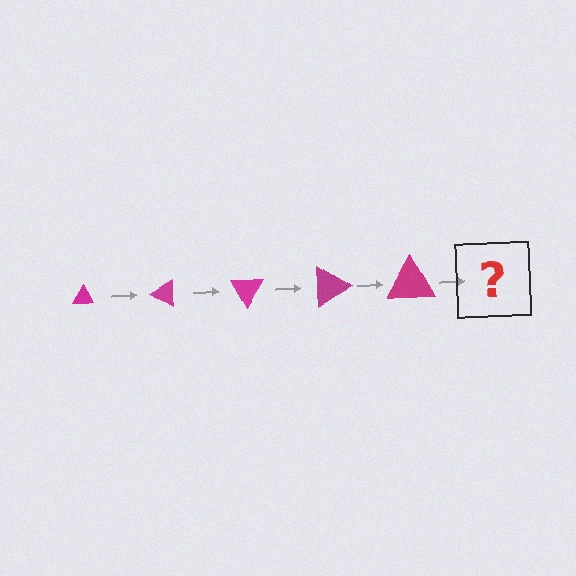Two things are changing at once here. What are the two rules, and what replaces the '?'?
The two rules are that the triangle grows larger each step and it rotates 30 degrees each step. The '?' should be a triangle, larger than the previous one and rotated 150 degrees from the start.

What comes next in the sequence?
The next element should be a triangle, larger than the previous one and rotated 150 degrees from the start.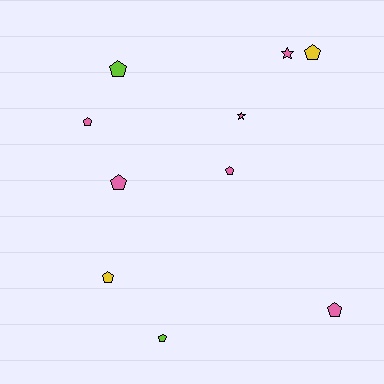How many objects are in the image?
There are 10 objects.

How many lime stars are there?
There are no lime stars.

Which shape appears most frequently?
Pentagon, with 8 objects.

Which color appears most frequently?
Pink, with 6 objects.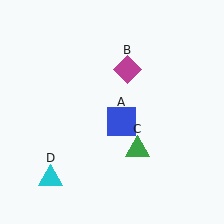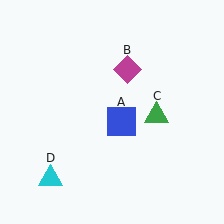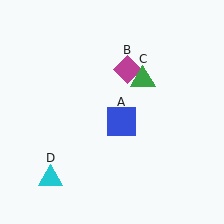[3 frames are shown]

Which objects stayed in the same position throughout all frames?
Blue square (object A) and magenta diamond (object B) and cyan triangle (object D) remained stationary.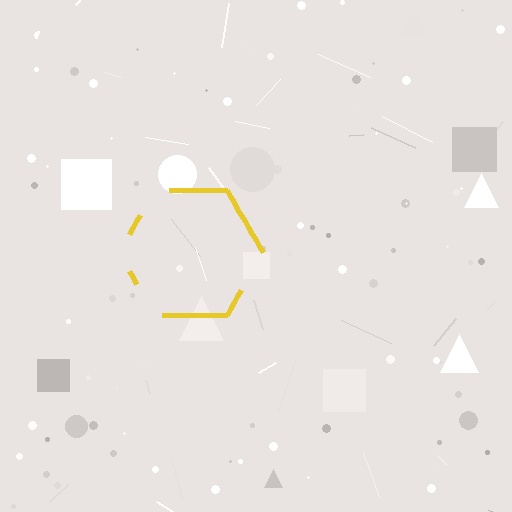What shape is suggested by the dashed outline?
The dashed outline suggests a hexagon.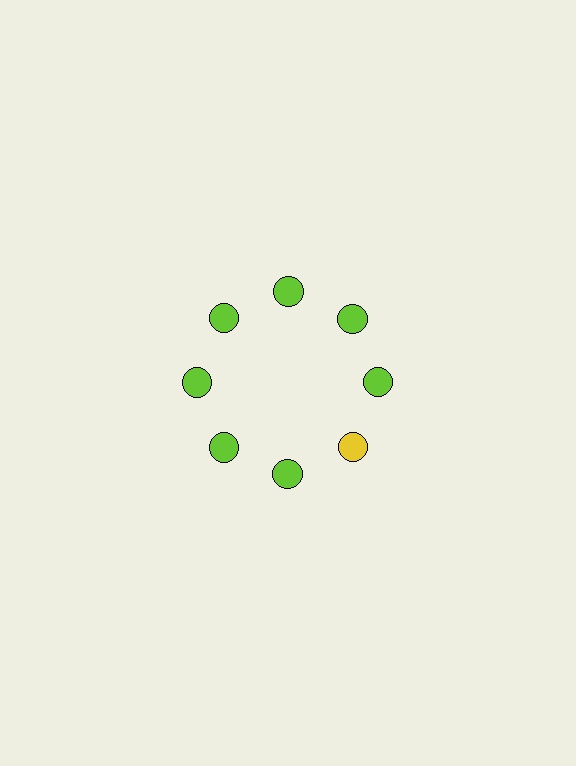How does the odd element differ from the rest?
It has a different color: yellow instead of lime.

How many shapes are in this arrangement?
There are 8 shapes arranged in a ring pattern.